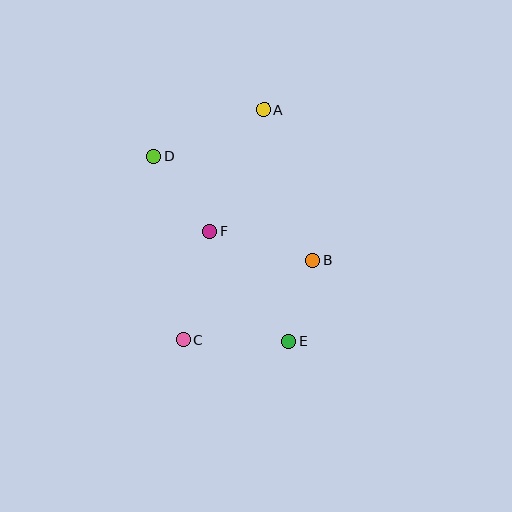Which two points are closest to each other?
Points B and E are closest to each other.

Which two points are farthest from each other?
Points A and C are farthest from each other.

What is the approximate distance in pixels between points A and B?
The distance between A and B is approximately 158 pixels.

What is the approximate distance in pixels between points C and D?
The distance between C and D is approximately 186 pixels.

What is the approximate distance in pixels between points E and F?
The distance between E and F is approximately 135 pixels.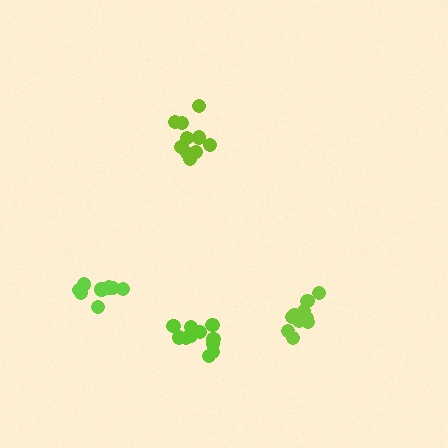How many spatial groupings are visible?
There are 4 spatial groupings.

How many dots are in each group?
Group 1: 10 dots, Group 2: 14 dots, Group 3: 8 dots, Group 4: 11 dots (43 total).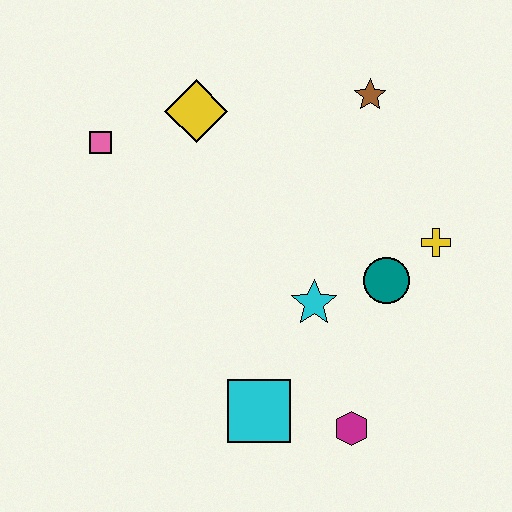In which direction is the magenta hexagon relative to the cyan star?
The magenta hexagon is below the cyan star.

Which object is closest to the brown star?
The yellow cross is closest to the brown star.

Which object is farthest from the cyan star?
The pink square is farthest from the cyan star.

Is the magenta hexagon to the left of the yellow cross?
Yes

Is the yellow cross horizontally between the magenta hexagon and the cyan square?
No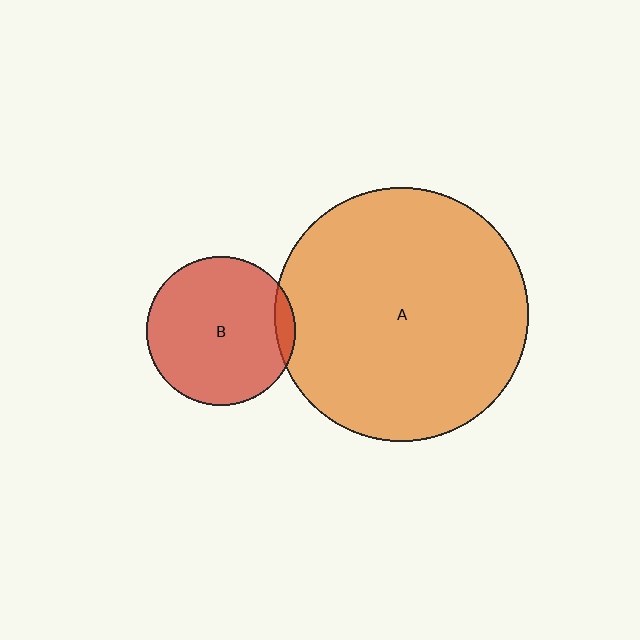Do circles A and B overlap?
Yes.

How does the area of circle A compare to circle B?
Approximately 2.9 times.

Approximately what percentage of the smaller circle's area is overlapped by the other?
Approximately 5%.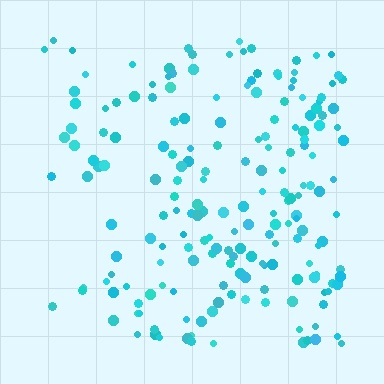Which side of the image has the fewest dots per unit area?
The left.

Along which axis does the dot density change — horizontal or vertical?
Horizontal.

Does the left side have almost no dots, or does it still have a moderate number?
Still a moderate number, just noticeably fewer than the right.